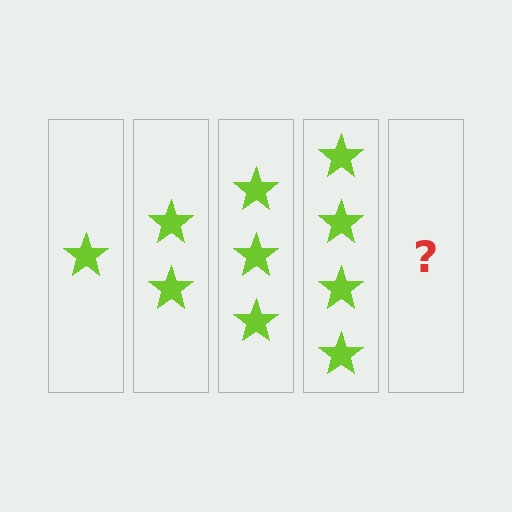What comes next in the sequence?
The next element should be 5 stars.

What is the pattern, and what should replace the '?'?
The pattern is that each step adds one more star. The '?' should be 5 stars.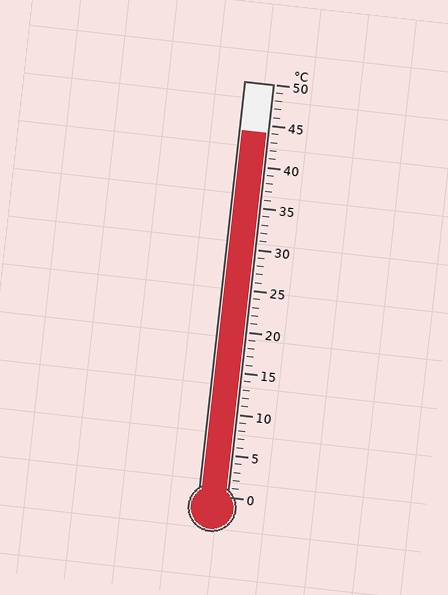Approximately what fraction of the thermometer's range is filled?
The thermometer is filled to approximately 90% of its range.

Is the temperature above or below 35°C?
The temperature is above 35°C.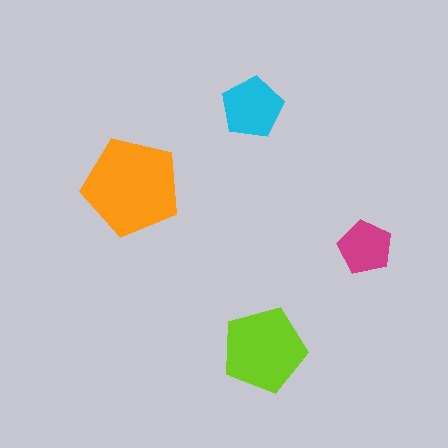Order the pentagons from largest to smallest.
the orange one, the lime one, the cyan one, the magenta one.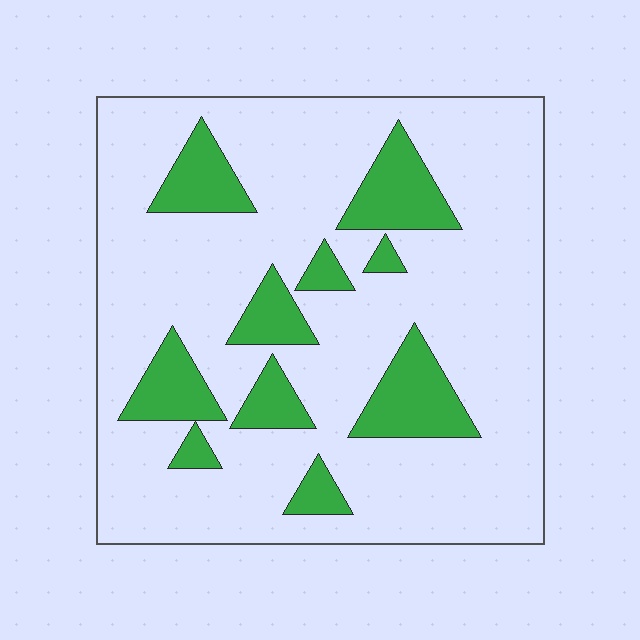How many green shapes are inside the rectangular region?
10.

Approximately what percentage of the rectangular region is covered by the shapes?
Approximately 20%.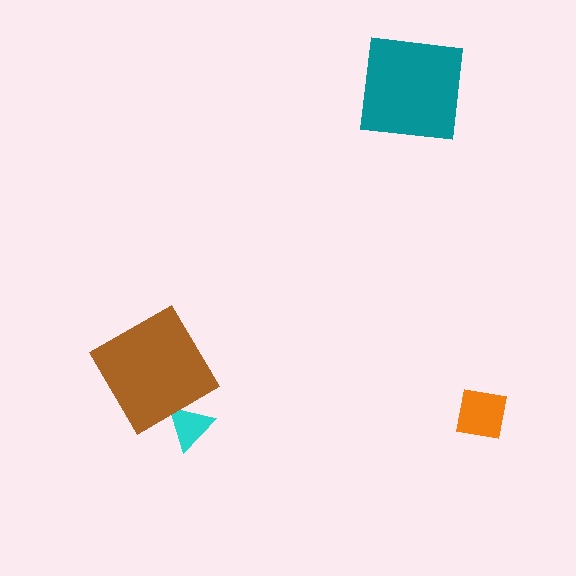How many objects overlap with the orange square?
0 objects overlap with the orange square.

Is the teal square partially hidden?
No, no other shape covers it.